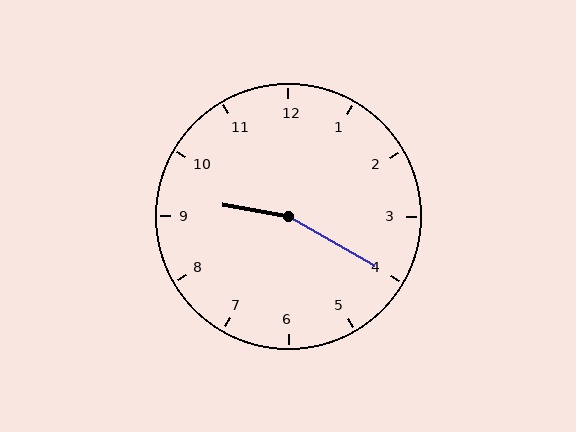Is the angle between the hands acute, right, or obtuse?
It is obtuse.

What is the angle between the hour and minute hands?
Approximately 160 degrees.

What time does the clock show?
9:20.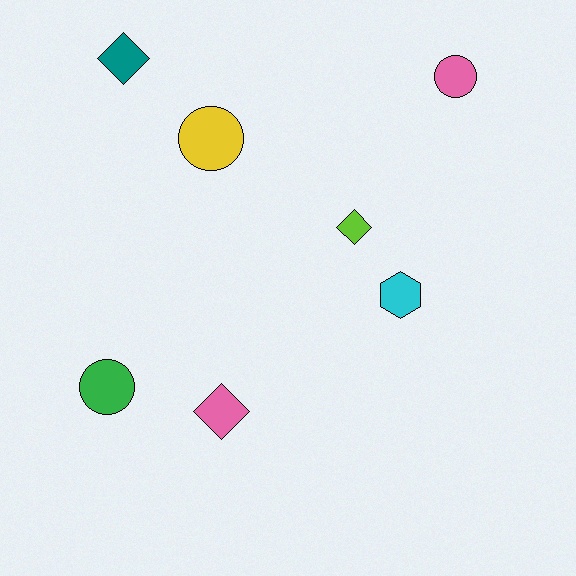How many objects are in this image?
There are 7 objects.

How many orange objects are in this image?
There are no orange objects.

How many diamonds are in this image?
There are 3 diamonds.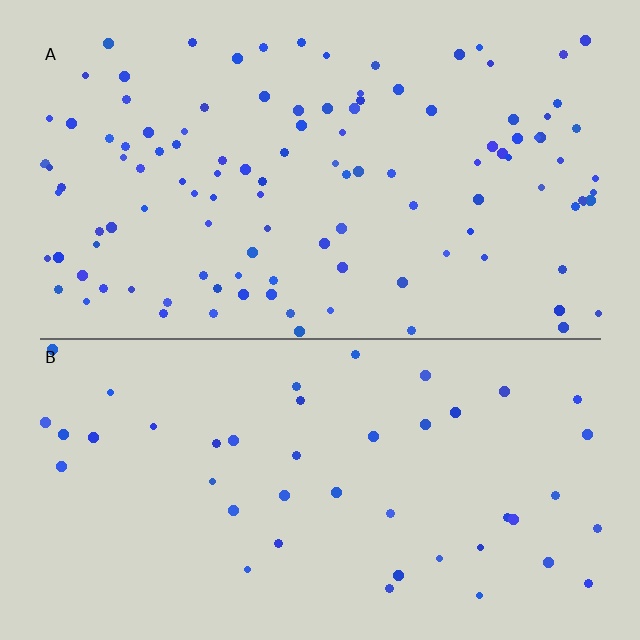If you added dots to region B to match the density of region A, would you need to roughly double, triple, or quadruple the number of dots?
Approximately triple.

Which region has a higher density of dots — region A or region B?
A (the top).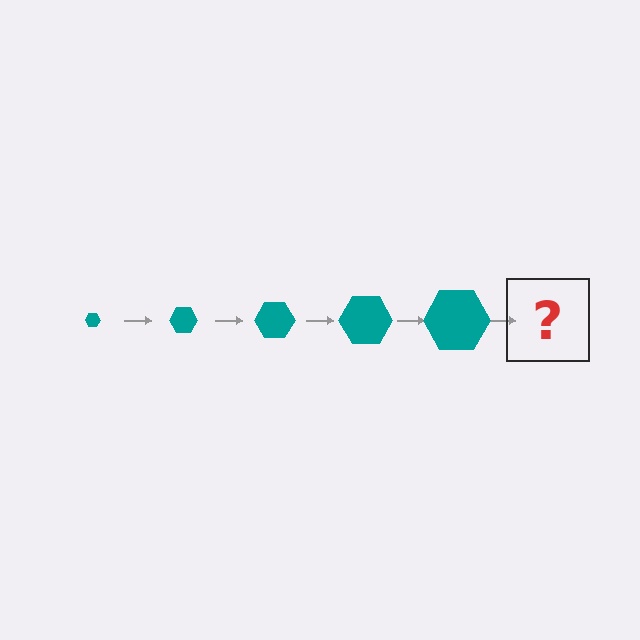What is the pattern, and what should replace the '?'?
The pattern is that the hexagon gets progressively larger each step. The '?' should be a teal hexagon, larger than the previous one.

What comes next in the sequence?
The next element should be a teal hexagon, larger than the previous one.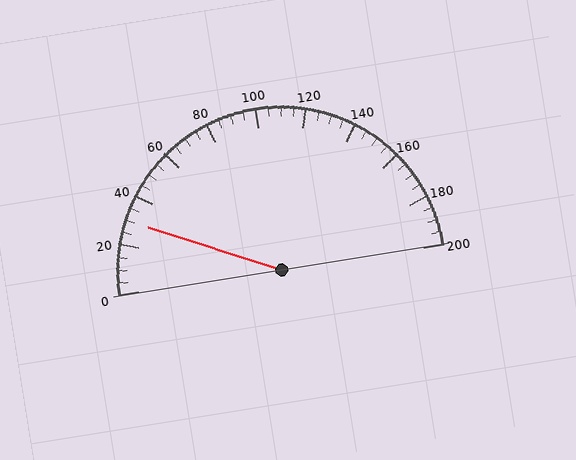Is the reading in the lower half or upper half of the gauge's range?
The reading is in the lower half of the range (0 to 200).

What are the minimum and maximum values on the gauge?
The gauge ranges from 0 to 200.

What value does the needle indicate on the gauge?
The needle indicates approximately 30.